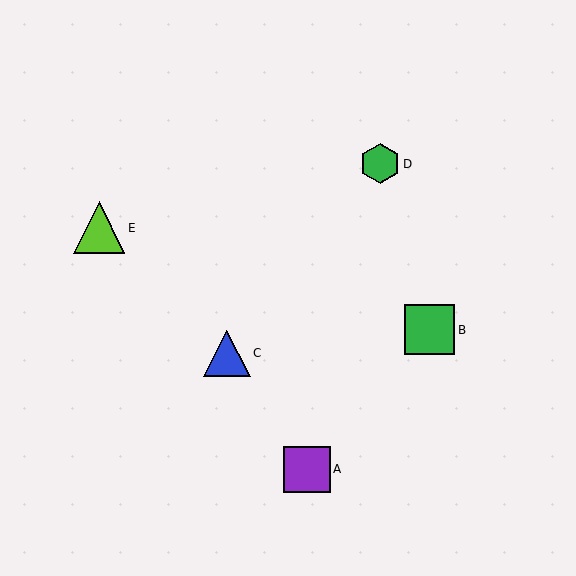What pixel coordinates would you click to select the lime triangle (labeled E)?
Click at (99, 228) to select the lime triangle E.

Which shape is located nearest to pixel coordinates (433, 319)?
The green square (labeled B) at (430, 330) is nearest to that location.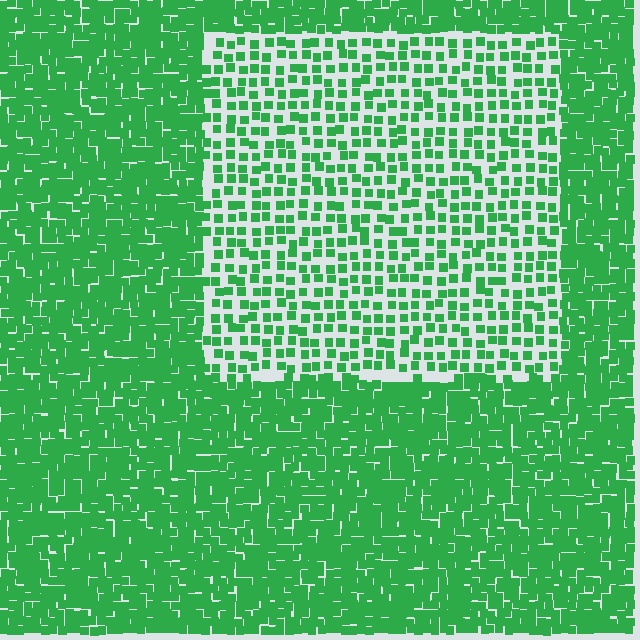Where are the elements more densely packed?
The elements are more densely packed outside the rectangle boundary.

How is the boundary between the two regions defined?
The boundary is defined by a change in element density (approximately 2.3x ratio). All elements are the same color, size, and shape.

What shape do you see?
I see a rectangle.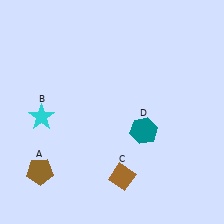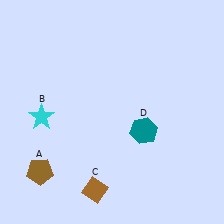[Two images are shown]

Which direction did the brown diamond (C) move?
The brown diamond (C) moved left.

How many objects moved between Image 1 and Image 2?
1 object moved between the two images.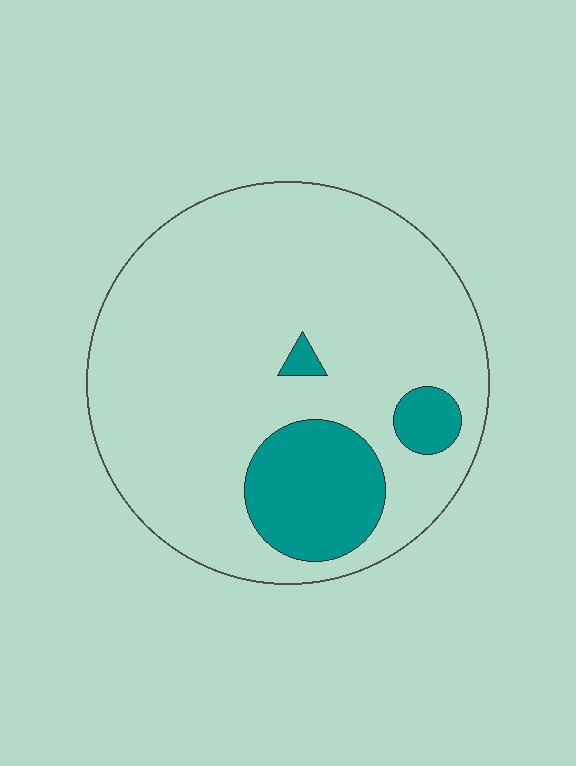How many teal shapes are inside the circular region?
3.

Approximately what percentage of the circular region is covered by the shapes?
Approximately 15%.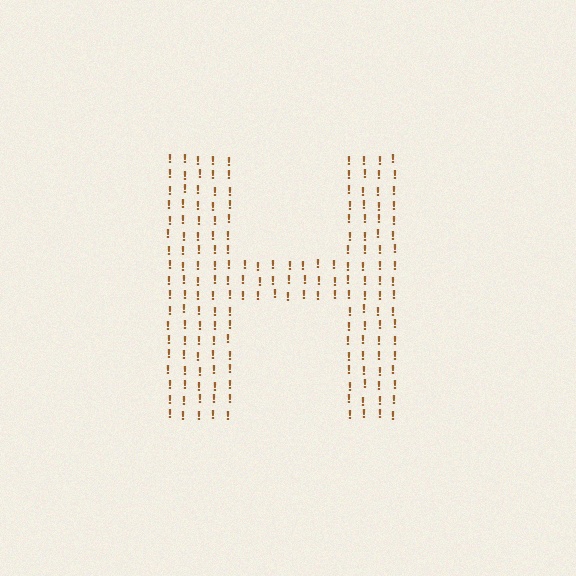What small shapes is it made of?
It is made of small exclamation marks.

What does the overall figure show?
The overall figure shows the letter H.